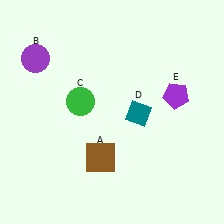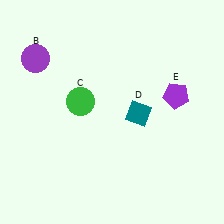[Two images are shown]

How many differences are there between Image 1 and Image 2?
There is 1 difference between the two images.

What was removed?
The brown square (A) was removed in Image 2.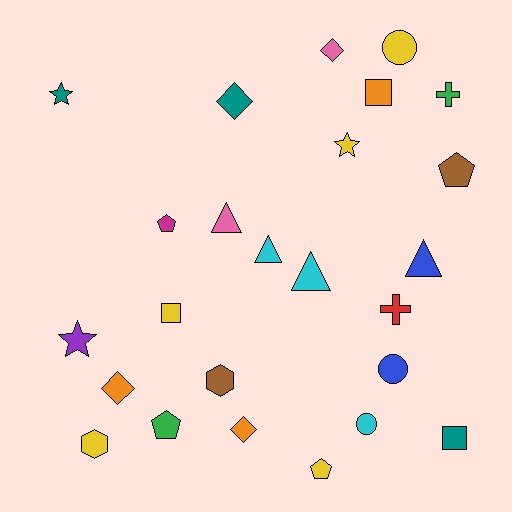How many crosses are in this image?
There are 2 crosses.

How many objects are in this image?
There are 25 objects.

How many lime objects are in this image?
There are no lime objects.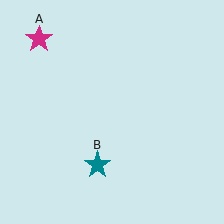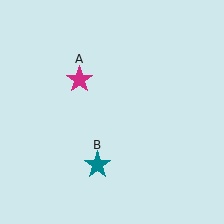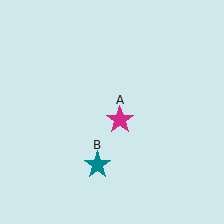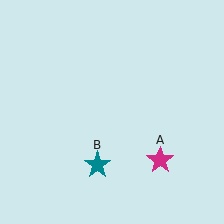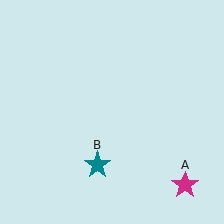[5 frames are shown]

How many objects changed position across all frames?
1 object changed position: magenta star (object A).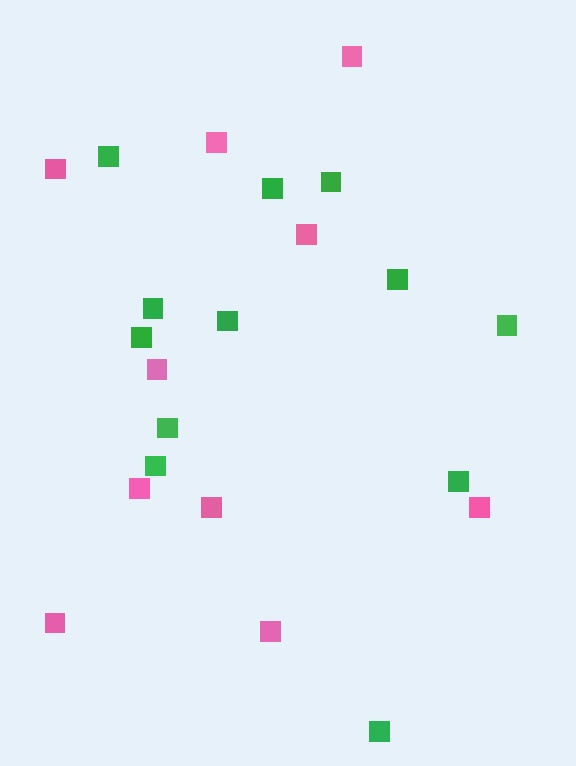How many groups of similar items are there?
There are 2 groups: one group of pink squares (10) and one group of green squares (12).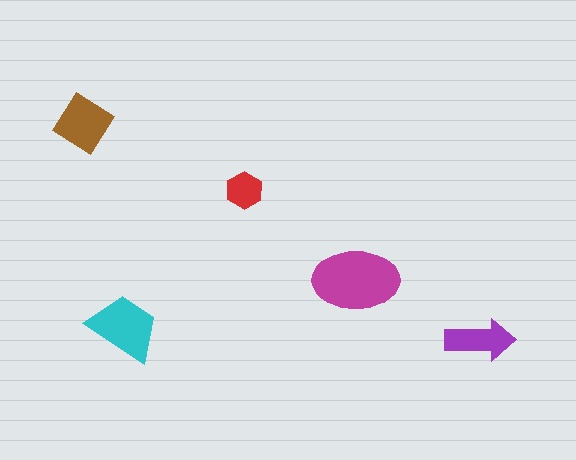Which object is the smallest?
The red hexagon.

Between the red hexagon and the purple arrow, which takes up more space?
The purple arrow.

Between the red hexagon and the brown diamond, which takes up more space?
The brown diamond.